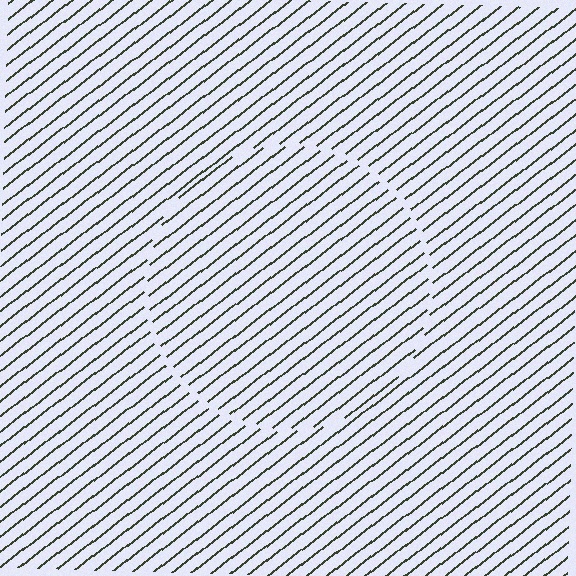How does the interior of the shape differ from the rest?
The interior of the shape contains the same grating, shifted by half a period — the contour is defined by the phase discontinuity where line-ends from the inner and outer gratings abut.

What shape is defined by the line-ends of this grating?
An illusory circle. The interior of the shape contains the same grating, shifted by half a period — the contour is defined by the phase discontinuity where line-ends from the inner and outer gratings abut.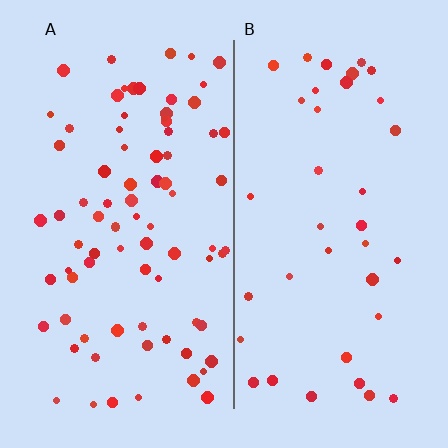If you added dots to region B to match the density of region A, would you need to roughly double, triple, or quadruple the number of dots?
Approximately double.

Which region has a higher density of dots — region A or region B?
A (the left).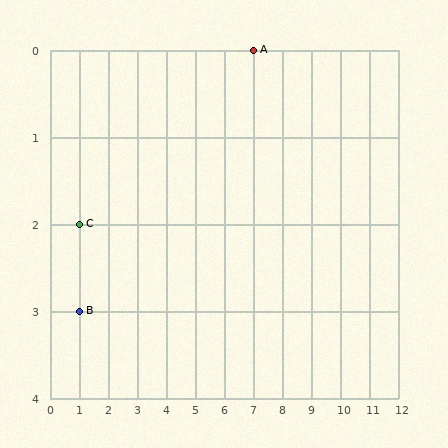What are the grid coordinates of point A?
Point A is at grid coordinates (7, 0).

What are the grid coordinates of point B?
Point B is at grid coordinates (1, 3).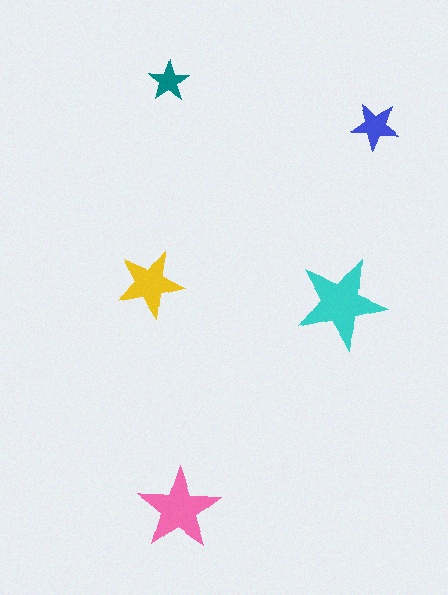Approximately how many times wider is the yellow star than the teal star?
About 1.5 times wider.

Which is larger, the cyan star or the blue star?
The cyan one.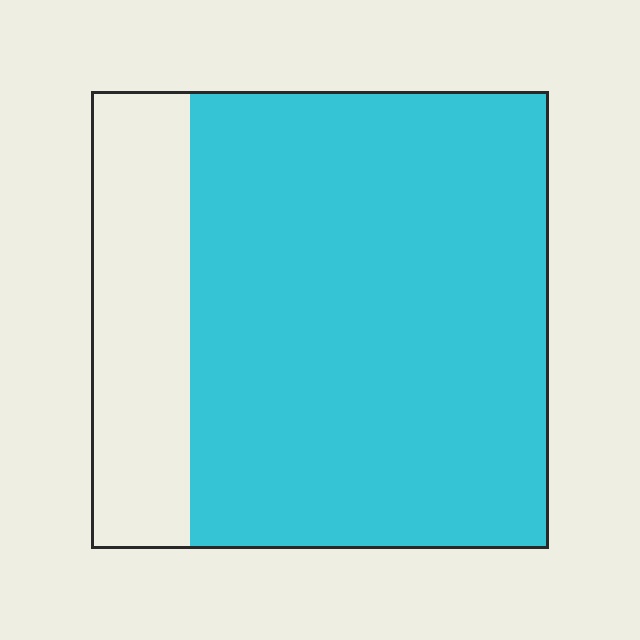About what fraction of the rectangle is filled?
About four fifths (4/5).